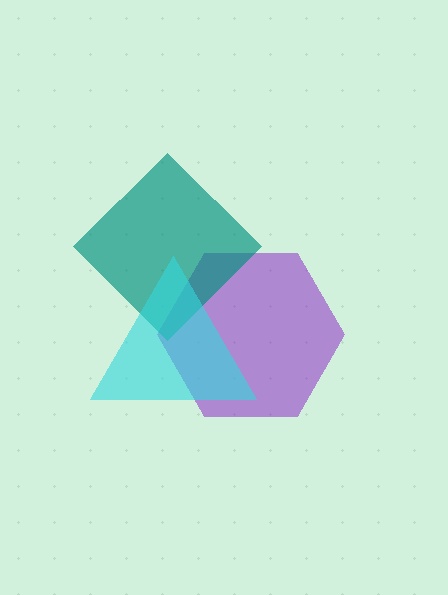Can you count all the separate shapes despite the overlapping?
Yes, there are 3 separate shapes.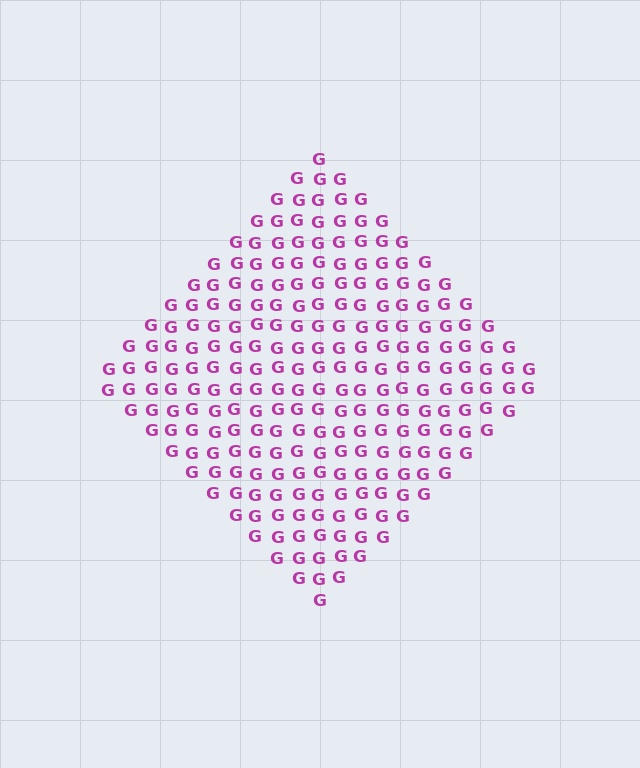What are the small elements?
The small elements are letter G's.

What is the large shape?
The large shape is a diamond.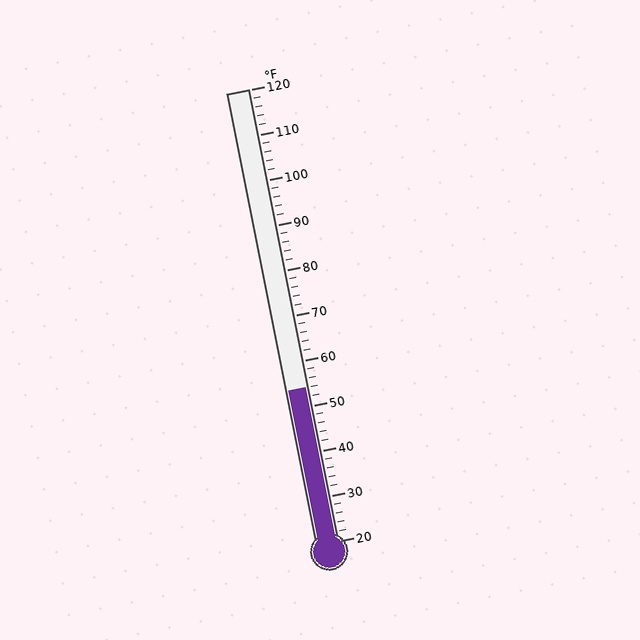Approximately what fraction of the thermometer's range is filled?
The thermometer is filled to approximately 35% of its range.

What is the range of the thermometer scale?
The thermometer scale ranges from 20°F to 120°F.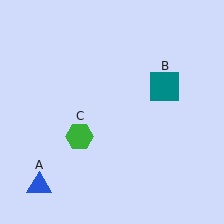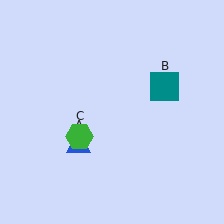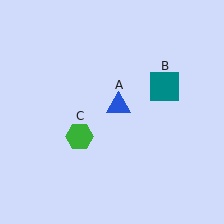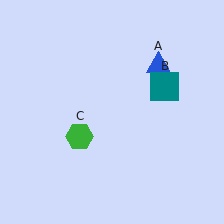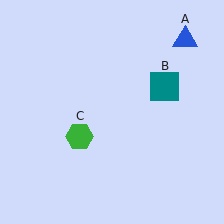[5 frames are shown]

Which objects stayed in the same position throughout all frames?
Teal square (object B) and green hexagon (object C) remained stationary.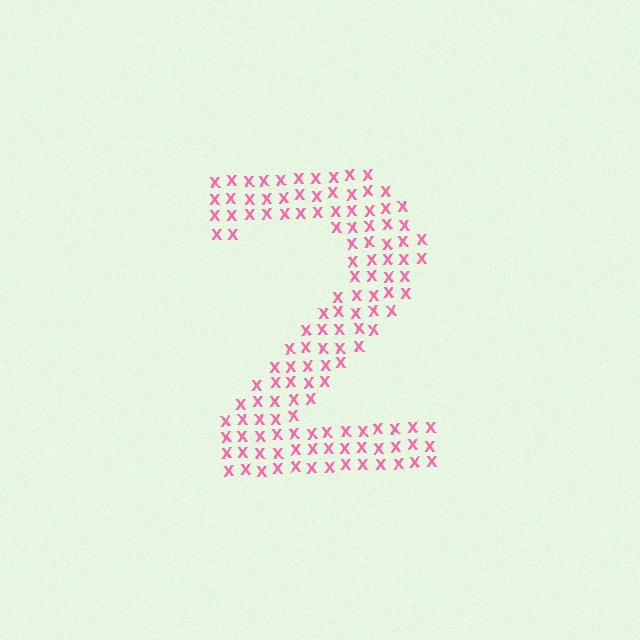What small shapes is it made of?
It is made of small letter X's.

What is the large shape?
The large shape is the digit 2.